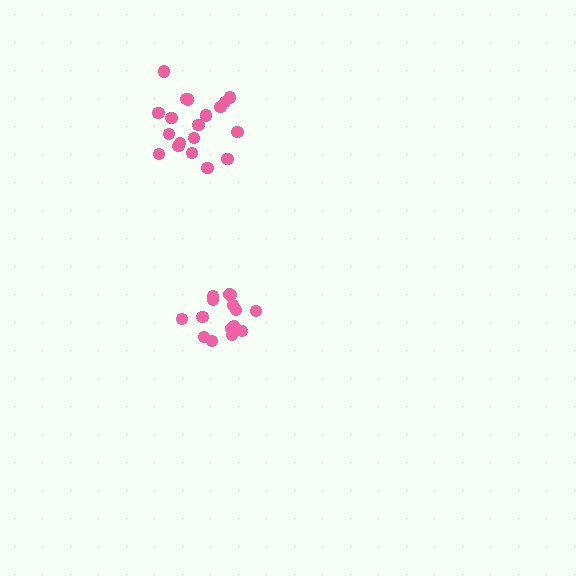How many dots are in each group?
Group 1: 15 dots, Group 2: 19 dots (34 total).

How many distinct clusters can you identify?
There are 2 distinct clusters.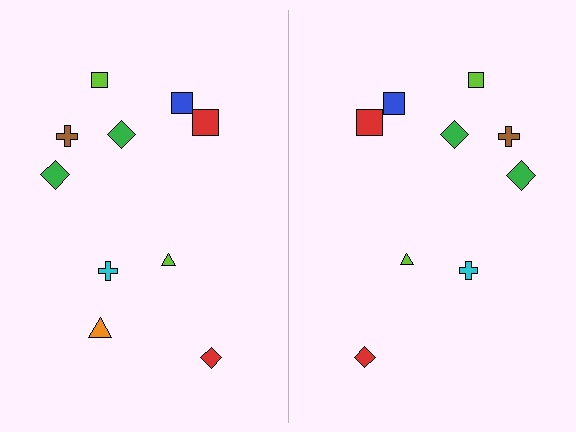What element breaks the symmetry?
A orange triangle is missing from the right side.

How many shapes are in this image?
There are 19 shapes in this image.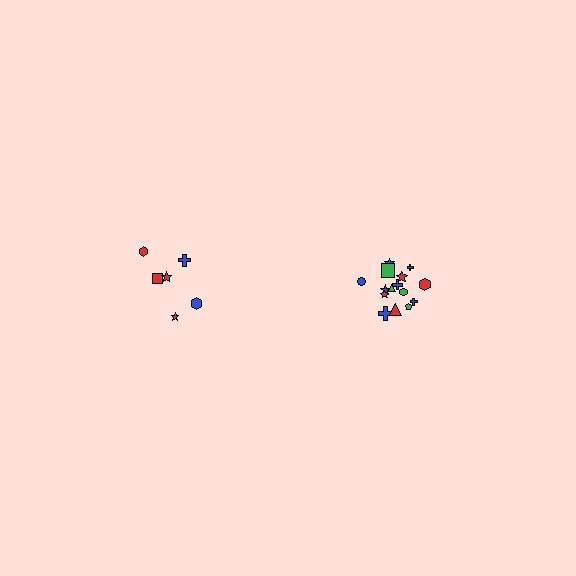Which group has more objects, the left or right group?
The right group.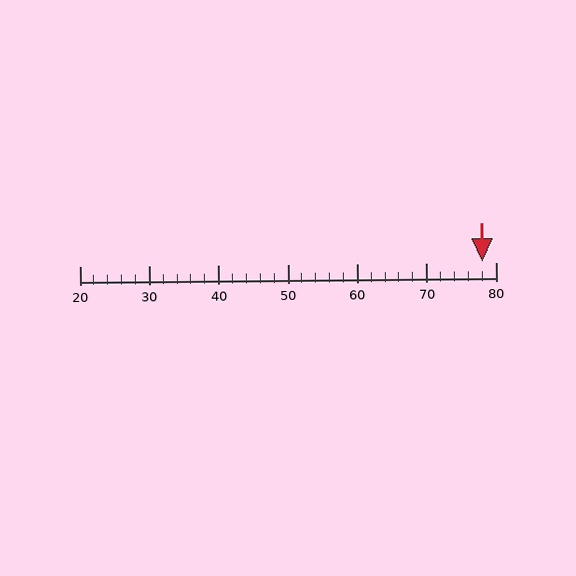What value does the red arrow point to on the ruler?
The red arrow points to approximately 78.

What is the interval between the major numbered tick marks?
The major tick marks are spaced 10 units apart.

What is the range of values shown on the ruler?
The ruler shows values from 20 to 80.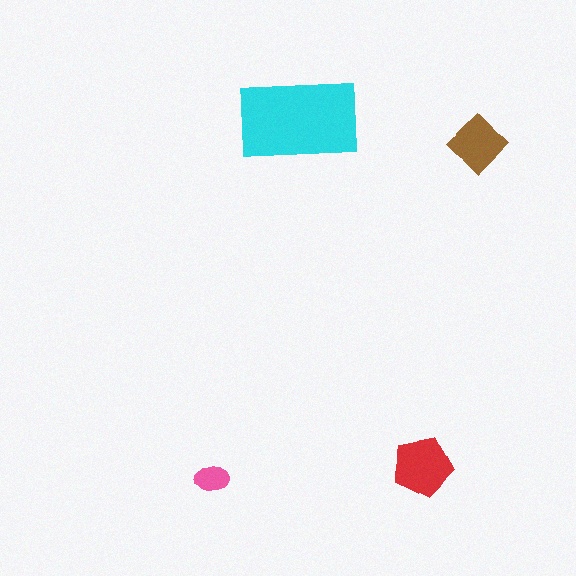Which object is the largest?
The cyan rectangle.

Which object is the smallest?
The pink ellipse.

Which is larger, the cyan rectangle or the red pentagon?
The cyan rectangle.